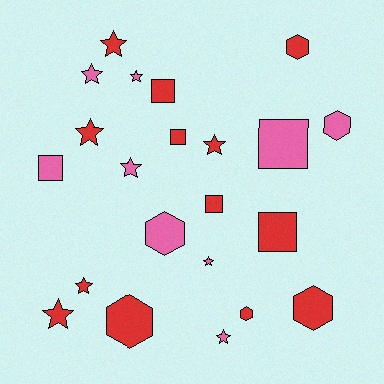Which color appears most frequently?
Red, with 13 objects.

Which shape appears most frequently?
Star, with 10 objects.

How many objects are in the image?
There are 22 objects.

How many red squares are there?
There are 4 red squares.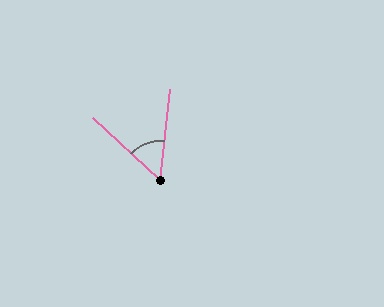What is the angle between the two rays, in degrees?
Approximately 54 degrees.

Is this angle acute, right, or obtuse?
It is acute.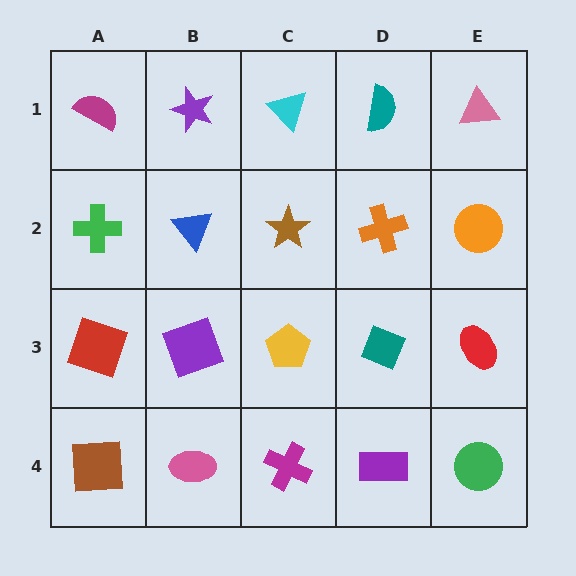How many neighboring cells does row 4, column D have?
3.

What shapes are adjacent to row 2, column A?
A magenta semicircle (row 1, column A), a red square (row 3, column A), a blue triangle (row 2, column B).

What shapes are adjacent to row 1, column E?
An orange circle (row 2, column E), a teal semicircle (row 1, column D).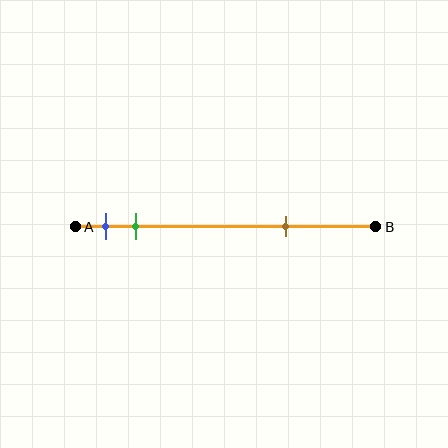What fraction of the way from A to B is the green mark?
The green mark is approximately 20% (0.2) of the way from A to B.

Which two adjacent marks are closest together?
The blue and green marks are the closest adjacent pair.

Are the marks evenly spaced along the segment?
No, the marks are not evenly spaced.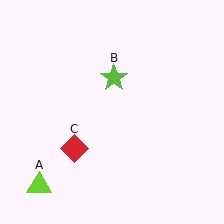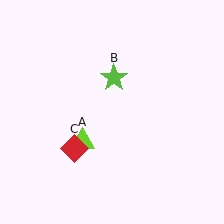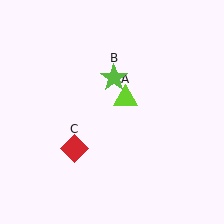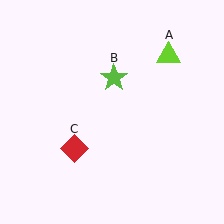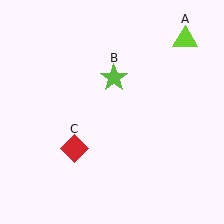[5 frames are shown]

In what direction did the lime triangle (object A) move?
The lime triangle (object A) moved up and to the right.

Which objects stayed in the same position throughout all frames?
Lime star (object B) and red diamond (object C) remained stationary.